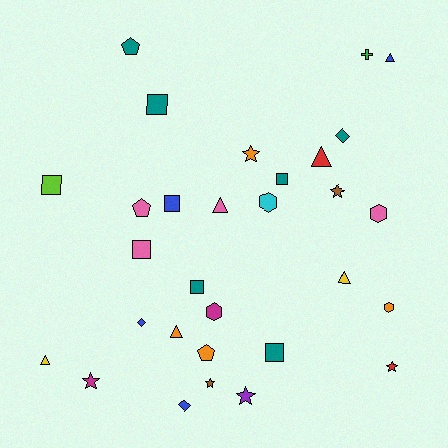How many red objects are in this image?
There are 2 red objects.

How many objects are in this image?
There are 30 objects.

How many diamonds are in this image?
There are 3 diamonds.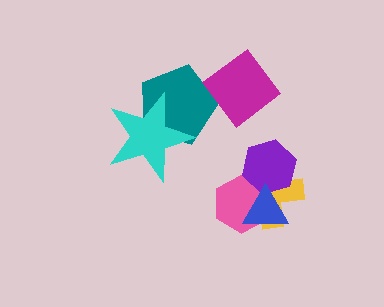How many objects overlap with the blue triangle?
3 objects overlap with the blue triangle.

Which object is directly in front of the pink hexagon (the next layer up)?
The purple hexagon is directly in front of the pink hexagon.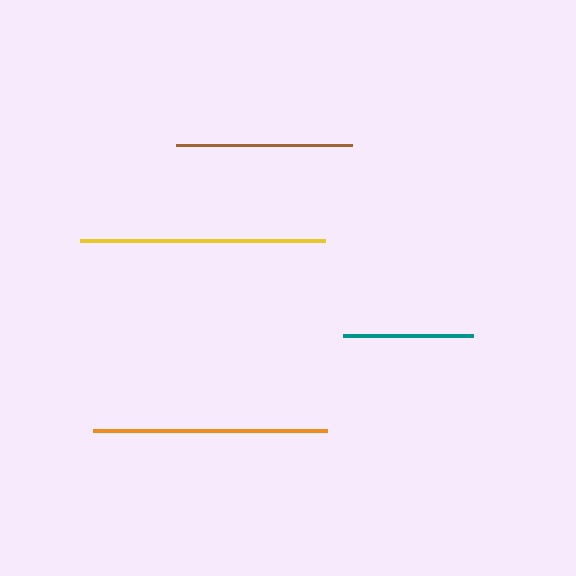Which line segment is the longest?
The yellow line is the longest at approximately 245 pixels.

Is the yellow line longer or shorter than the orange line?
The yellow line is longer than the orange line.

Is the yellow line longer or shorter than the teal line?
The yellow line is longer than the teal line.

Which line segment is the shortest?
The teal line is the shortest at approximately 130 pixels.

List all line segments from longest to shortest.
From longest to shortest: yellow, orange, brown, teal.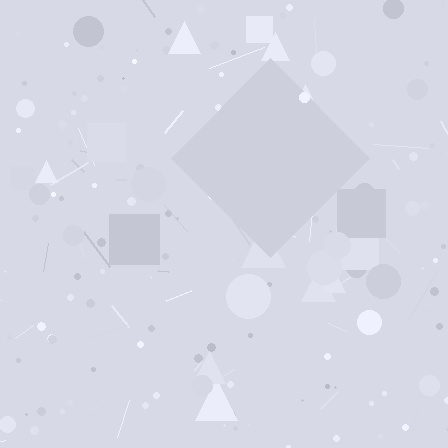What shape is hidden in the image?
A diamond is hidden in the image.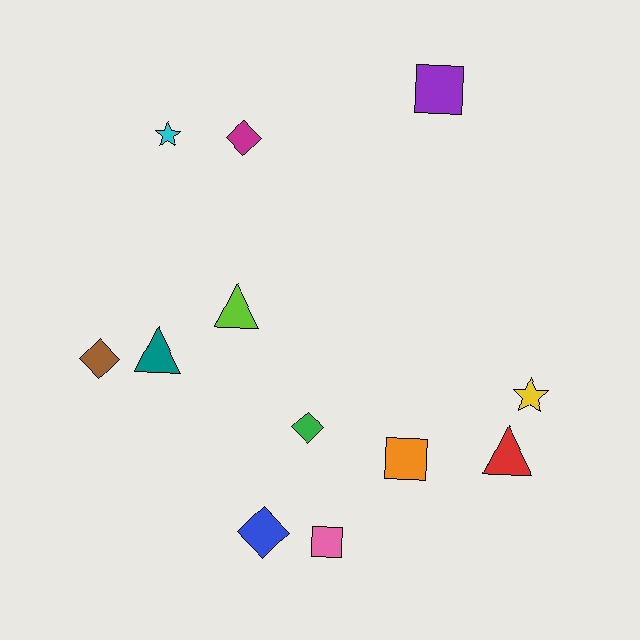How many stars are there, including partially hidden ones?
There are 2 stars.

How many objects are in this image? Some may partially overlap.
There are 12 objects.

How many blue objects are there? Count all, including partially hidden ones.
There is 1 blue object.